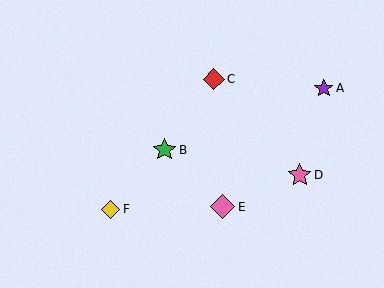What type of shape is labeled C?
Shape C is a red diamond.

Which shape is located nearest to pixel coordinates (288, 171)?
The pink star (labeled D) at (300, 175) is nearest to that location.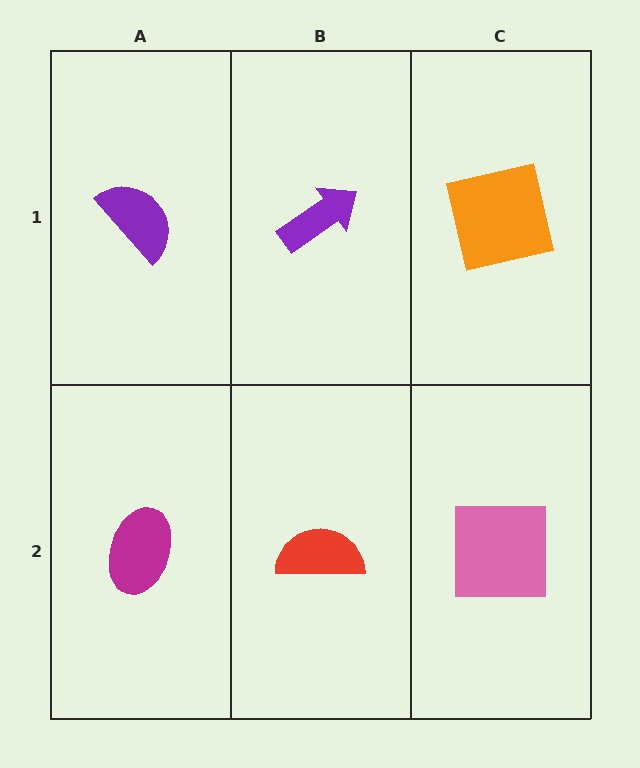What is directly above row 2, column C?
An orange square.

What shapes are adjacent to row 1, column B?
A red semicircle (row 2, column B), a purple semicircle (row 1, column A), an orange square (row 1, column C).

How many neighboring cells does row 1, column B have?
3.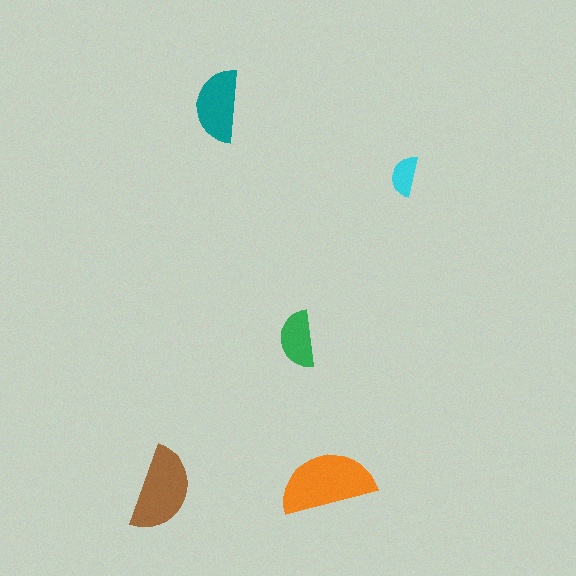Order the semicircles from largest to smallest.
the orange one, the brown one, the teal one, the green one, the cyan one.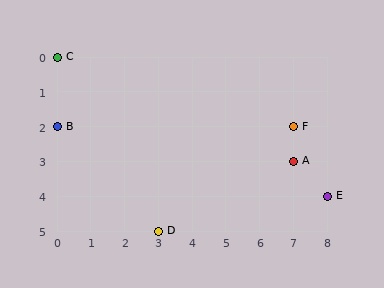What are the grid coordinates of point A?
Point A is at grid coordinates (7, 3).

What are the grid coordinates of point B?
Point B is at grid coordinates (0, 2).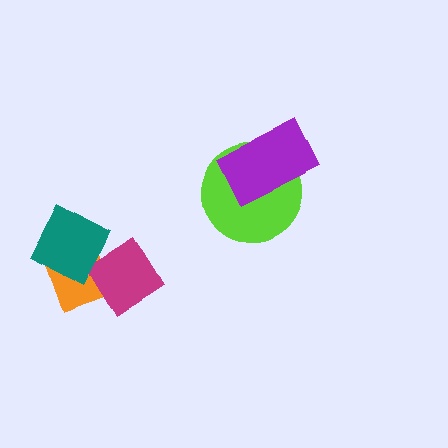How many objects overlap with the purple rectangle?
1 object overlaps with the purple rectangle.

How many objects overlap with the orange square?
2 objects overlap with the orange square.